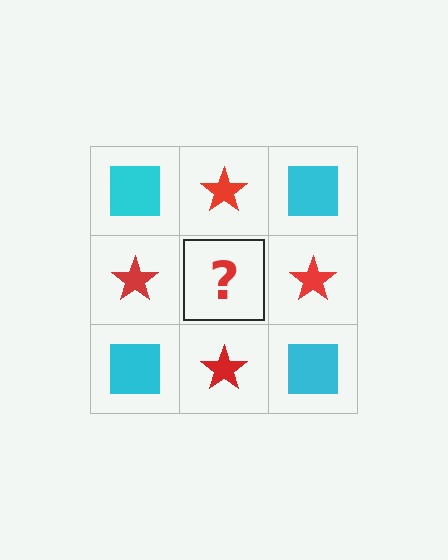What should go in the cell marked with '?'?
The missing cell should contain a cyan square.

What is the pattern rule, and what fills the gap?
The rule is that it alternates cyan square and red star in a checkerboard pattern. The gap should be filled with a cyan square.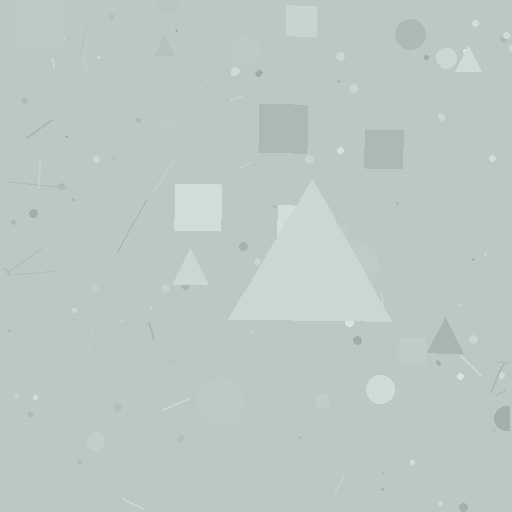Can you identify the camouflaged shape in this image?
The camouflaged shape is a triangle.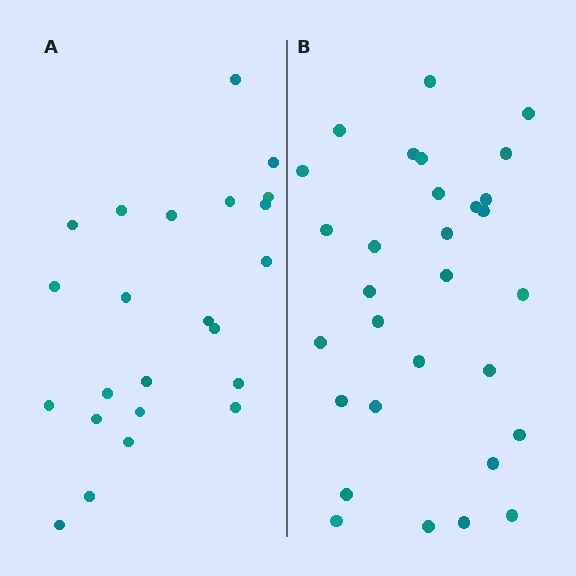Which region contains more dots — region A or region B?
Region B (the right region) has more dots.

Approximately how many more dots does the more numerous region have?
Region B has roughly 8 or so more dots than region A.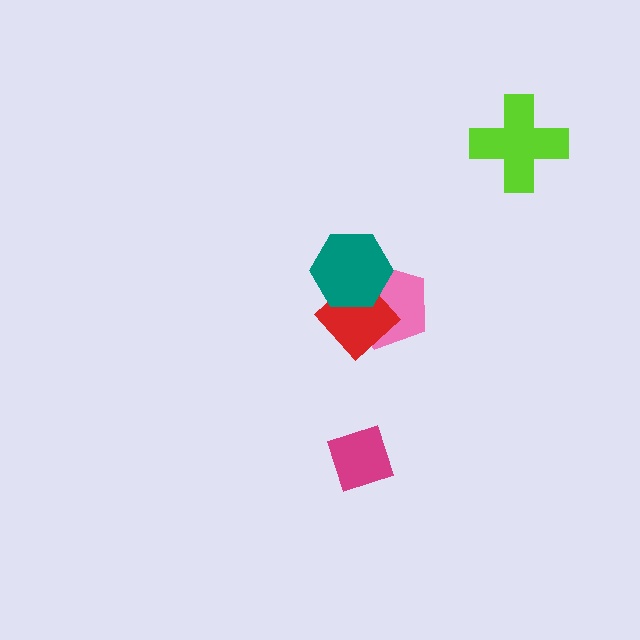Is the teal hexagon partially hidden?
No, no other shape covers it.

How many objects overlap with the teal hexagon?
2 objects overlap with the teal hexagon.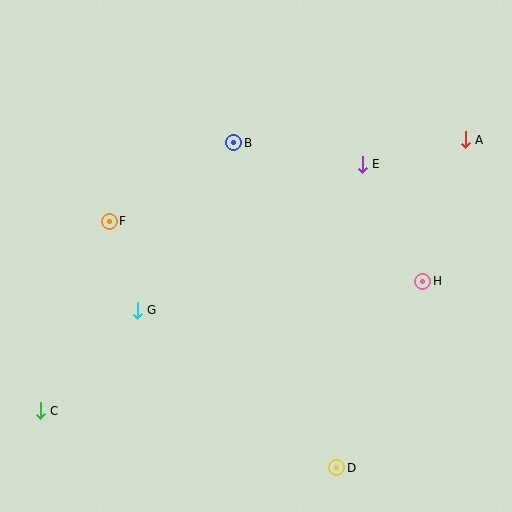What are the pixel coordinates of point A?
Point A is at (465, 140).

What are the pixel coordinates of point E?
Point E is at (362, 164).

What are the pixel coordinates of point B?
Point B is at (234, 143).